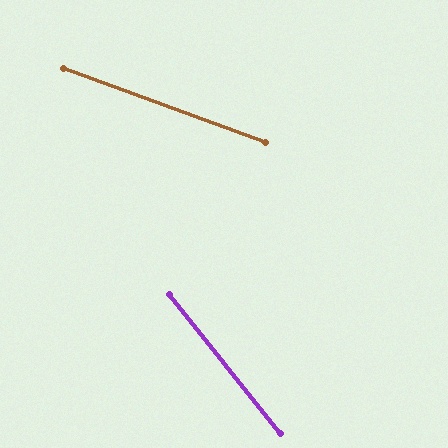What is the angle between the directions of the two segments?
Approximately 31 degrees.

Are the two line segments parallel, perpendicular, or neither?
Neither parallel nor perpendicular — they differ by about 31°.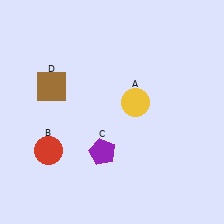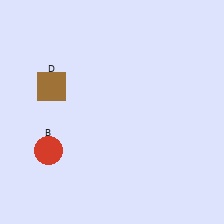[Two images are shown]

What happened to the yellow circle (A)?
The yellow circle (A) was removed in Image 2. It was in the top-right area of Image 1.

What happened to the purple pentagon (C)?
The purple pentagon (C) was removed in Image 2. It was in the bottom-left area of Image 1.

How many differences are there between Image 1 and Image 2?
There are 2 differences between the two images.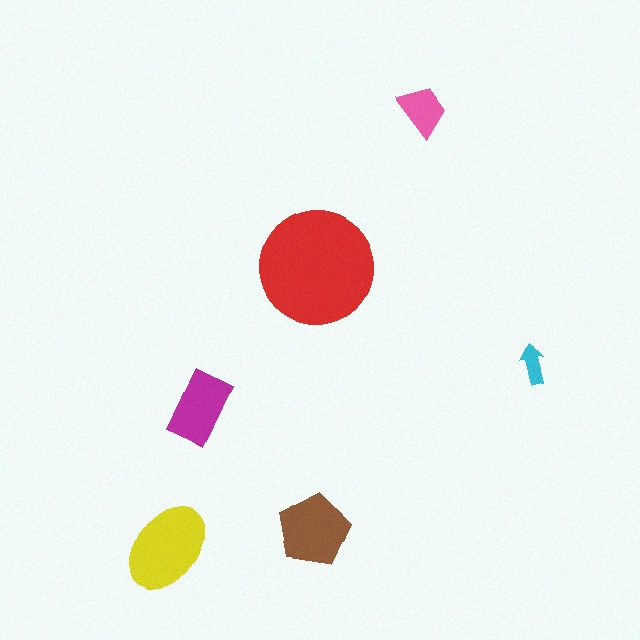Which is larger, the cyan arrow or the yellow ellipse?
The yellow ellipse.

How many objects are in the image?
There are 6 objects in the image.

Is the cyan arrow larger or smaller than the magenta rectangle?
Smaller.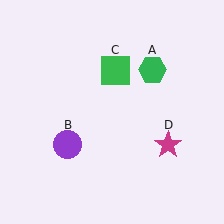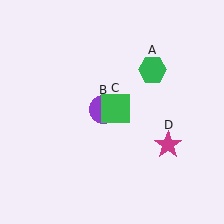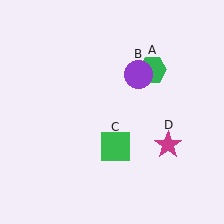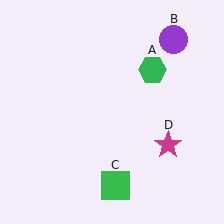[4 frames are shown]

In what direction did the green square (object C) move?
The green square (object C) moved down.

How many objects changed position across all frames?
2 objects changed position: purple circle (object B), green square (object C).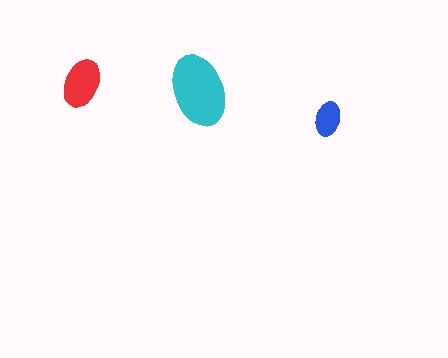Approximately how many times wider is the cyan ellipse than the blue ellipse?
About 2 times wider.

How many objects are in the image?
There are 3 objects in the image.